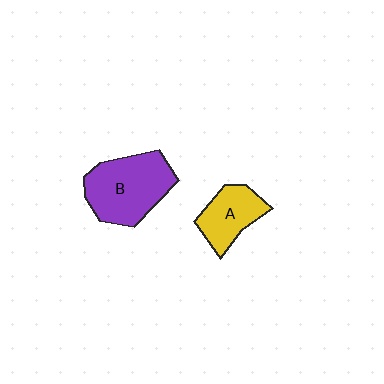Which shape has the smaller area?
Shape A (yellow).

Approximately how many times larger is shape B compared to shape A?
Approximately 1.6 times.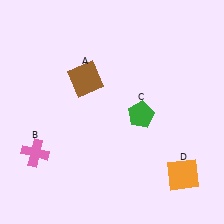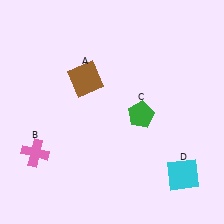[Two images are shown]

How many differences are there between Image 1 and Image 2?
There is 1 difference between the two images.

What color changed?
The square (D) changed from orange in Image 1 to cyan in Image 2.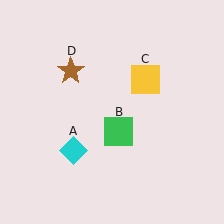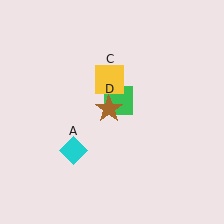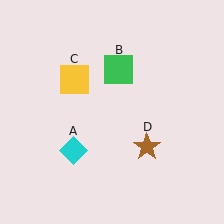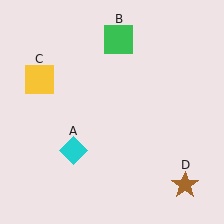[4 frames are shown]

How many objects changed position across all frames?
3 objects changed position: green square (object B), yellow square (object C), brown star (object D).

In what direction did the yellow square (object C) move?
The yellow square (object C) moved left.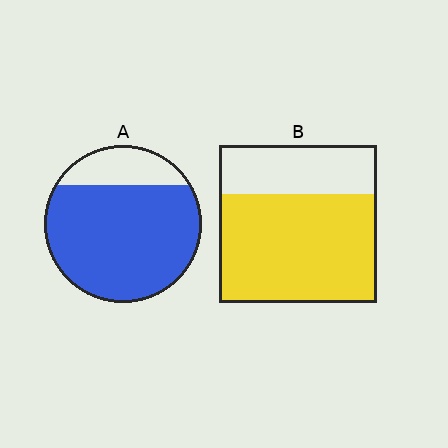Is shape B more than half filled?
Yes.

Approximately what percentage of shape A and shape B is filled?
A is approximately 80% and B is approximately 70%.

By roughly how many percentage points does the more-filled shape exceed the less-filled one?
By roughly 10 percentage points (A over B).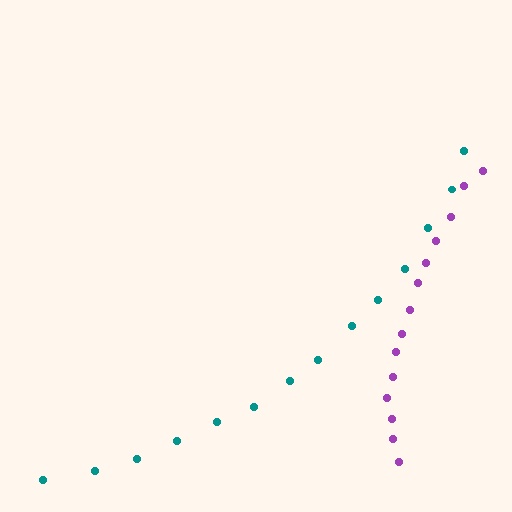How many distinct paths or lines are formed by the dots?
There are 2 distinct paths.